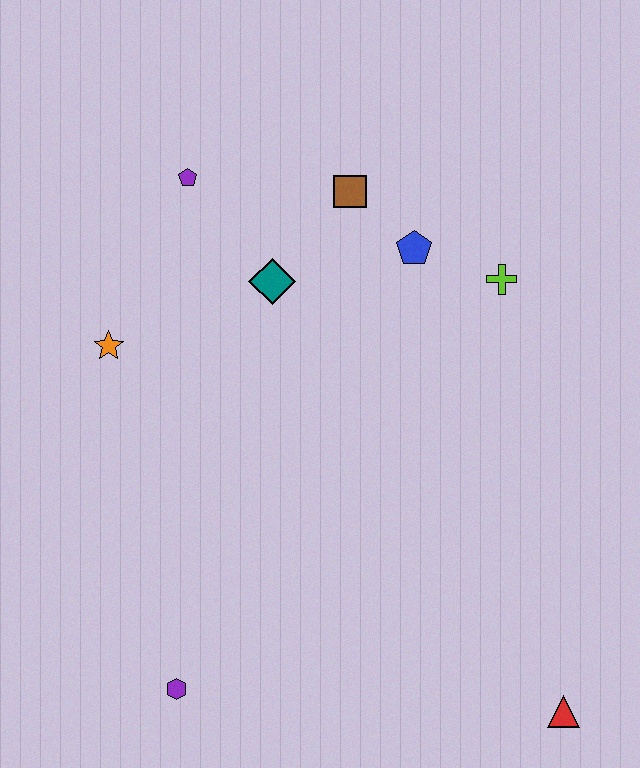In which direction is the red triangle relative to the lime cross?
The red triangle is below the lime cross.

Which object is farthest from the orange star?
The red triangle is farthest from the orange star.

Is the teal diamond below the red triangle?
No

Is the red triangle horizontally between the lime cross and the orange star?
No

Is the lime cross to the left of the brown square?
No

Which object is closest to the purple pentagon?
The teal diamond is closest to the purple pentagon.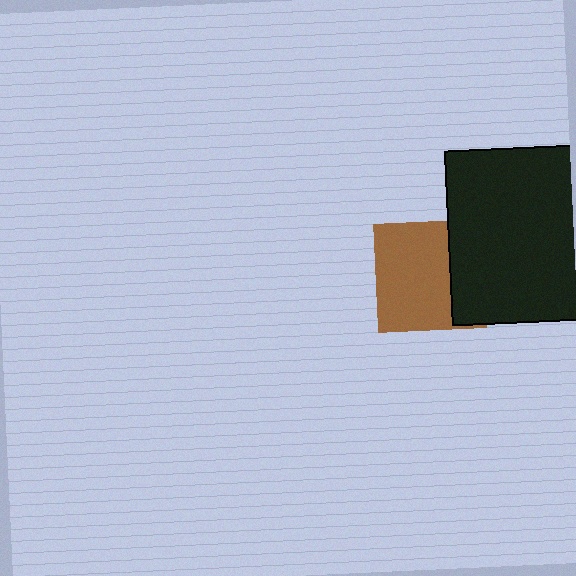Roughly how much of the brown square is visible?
Most of it is visible (roughly 68%).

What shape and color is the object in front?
The object in front is a black rectangle.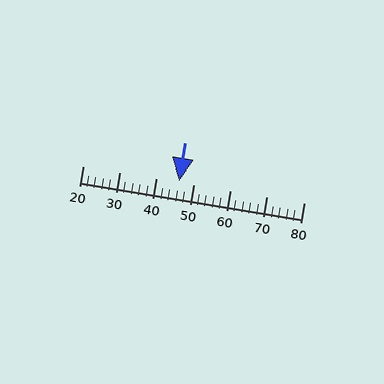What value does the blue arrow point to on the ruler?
The blue arrow points to approximately 46.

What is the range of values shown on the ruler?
The ruler shows values from 20 to 80.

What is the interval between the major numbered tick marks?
The major tick marks are spaced 10 units apart.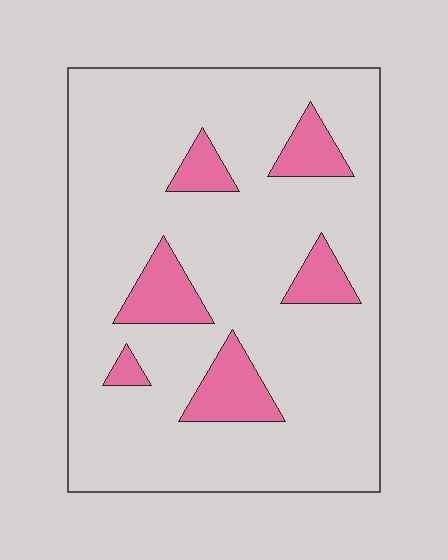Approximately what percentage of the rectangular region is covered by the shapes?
Approximately 15%.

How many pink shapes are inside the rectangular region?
6.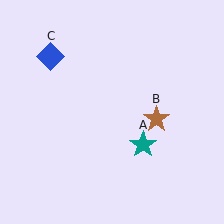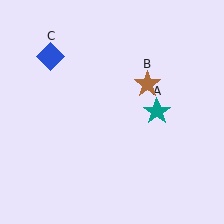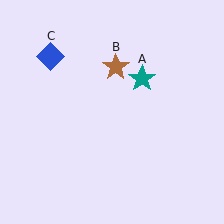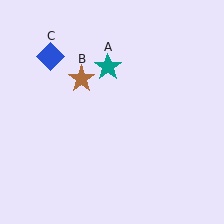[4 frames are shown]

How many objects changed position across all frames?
2 objects changed position: teal star (object A), brown star (object B).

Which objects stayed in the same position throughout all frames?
Blue diamond (object C) remained stationary.